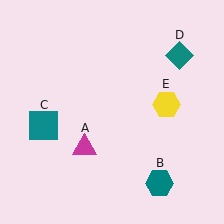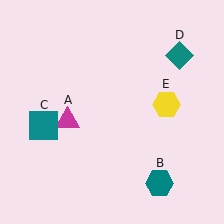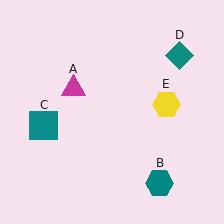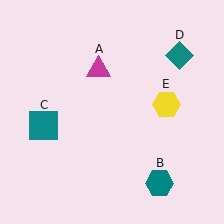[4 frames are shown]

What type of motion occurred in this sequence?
The magenta triangle (object A) rotated clockwise around the center of the scene.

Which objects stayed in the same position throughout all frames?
Teal hexagon (object B) and teal square (object C) and teal diamond (object D) and yellow hexagon (object E) remained stationary.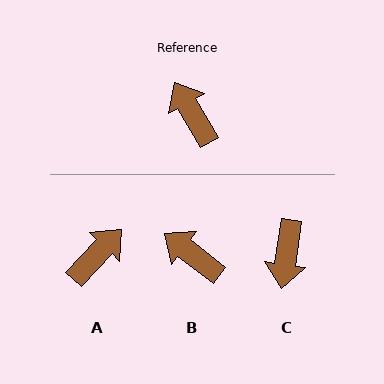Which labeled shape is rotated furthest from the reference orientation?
C, about 142 degrees away.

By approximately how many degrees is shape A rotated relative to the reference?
Approximately 73 degrees clockwise.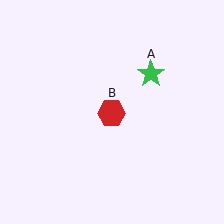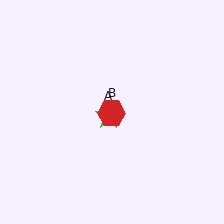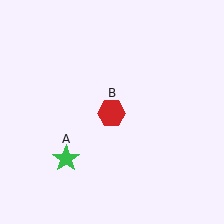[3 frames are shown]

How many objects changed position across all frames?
1 object changed position: green star (object A).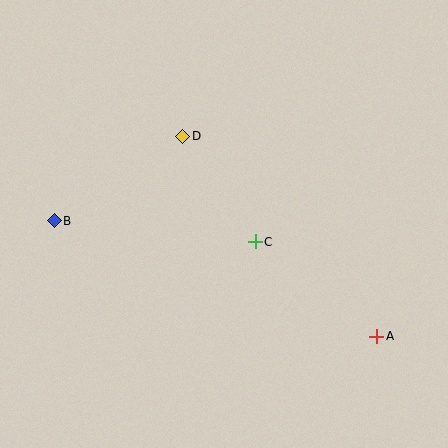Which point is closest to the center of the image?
Point C at (255, 242) is closest to the center.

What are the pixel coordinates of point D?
Point D is at (183, 136).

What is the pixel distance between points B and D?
The distance between B and D is 154 pixels.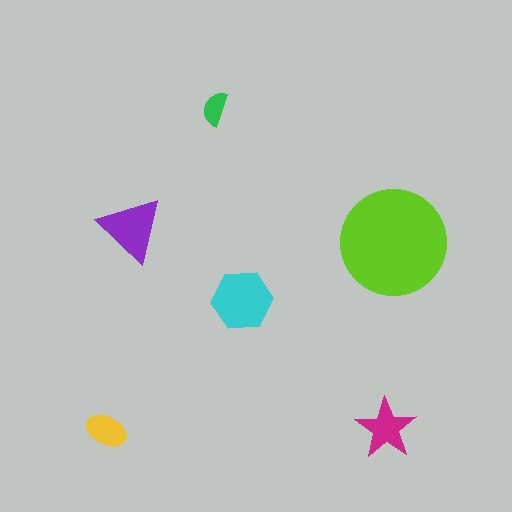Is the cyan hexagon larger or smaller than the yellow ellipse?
Larger.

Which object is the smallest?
The green semicircle.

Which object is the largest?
The lime circle.